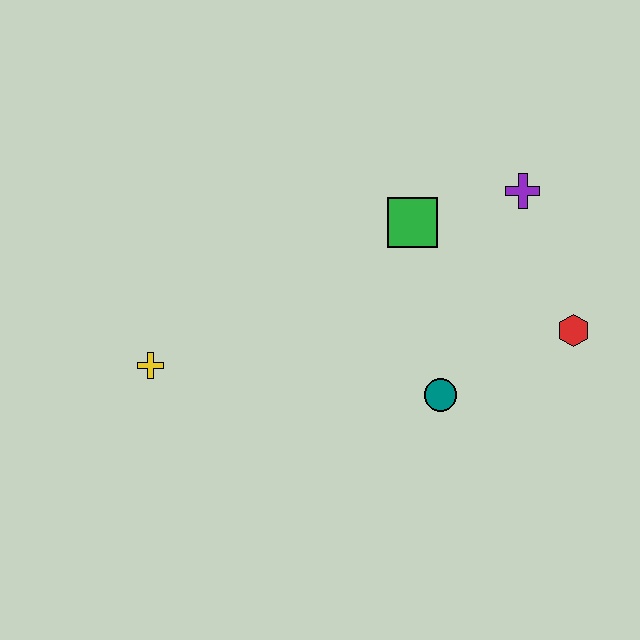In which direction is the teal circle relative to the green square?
The teal circle is below the green square.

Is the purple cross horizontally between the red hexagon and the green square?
Yes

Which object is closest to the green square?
The purple cross is closest to the green square.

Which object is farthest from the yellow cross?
The red hexagon is farthest from the yellow cross.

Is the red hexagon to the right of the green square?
Yes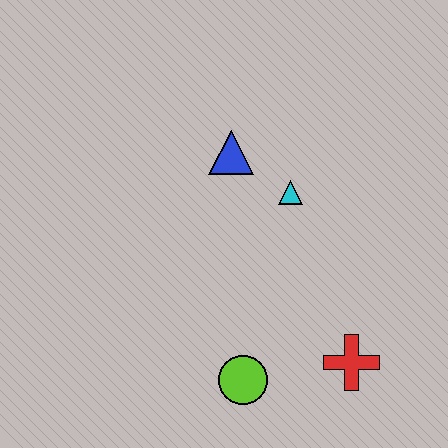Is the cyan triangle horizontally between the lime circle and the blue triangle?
No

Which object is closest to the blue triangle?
The cyan triangle is closest to the blue triangle.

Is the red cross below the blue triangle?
Yes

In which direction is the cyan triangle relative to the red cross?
The cyan triangle is above the red cross.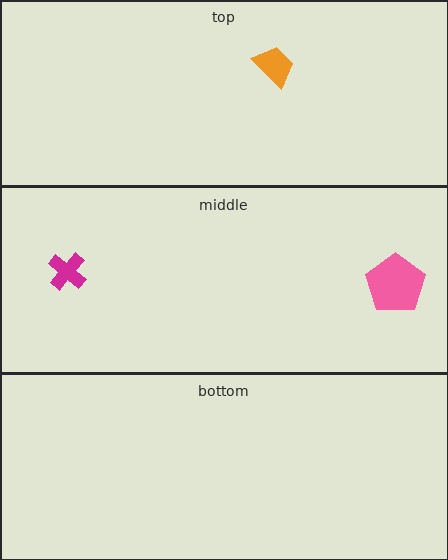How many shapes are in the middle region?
2.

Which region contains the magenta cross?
The middle region.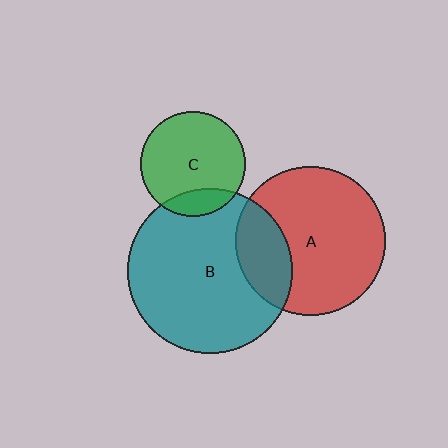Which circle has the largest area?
Circle B (teal).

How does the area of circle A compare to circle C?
Approximately 2.0 times.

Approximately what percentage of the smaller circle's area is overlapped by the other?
Approximately 15%.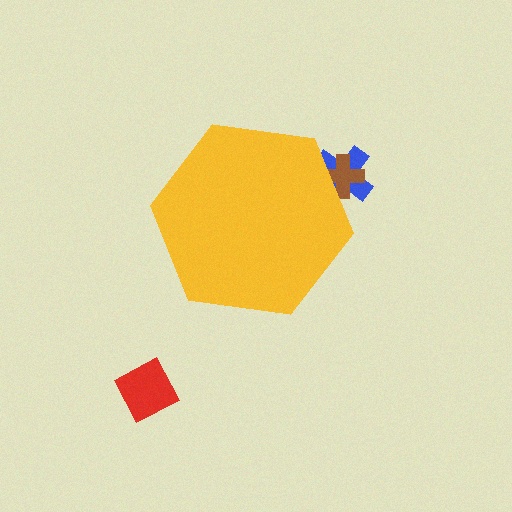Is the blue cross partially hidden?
Yes, the blue cross is partially hidden behind the yellow hexagon.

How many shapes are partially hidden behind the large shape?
2 shapes are partially hidden.